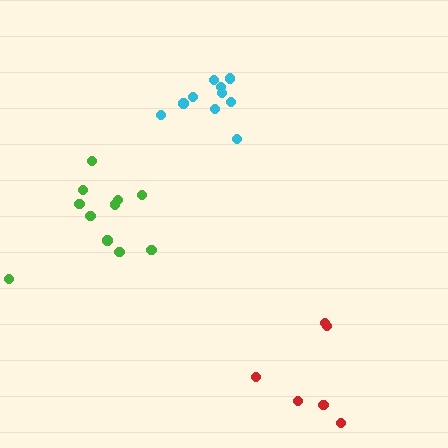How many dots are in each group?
Group 1: 11 dots, Group 2: 10 dots, Group 3: 6 dots (27 total).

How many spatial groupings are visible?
There are 3 spatial groupings.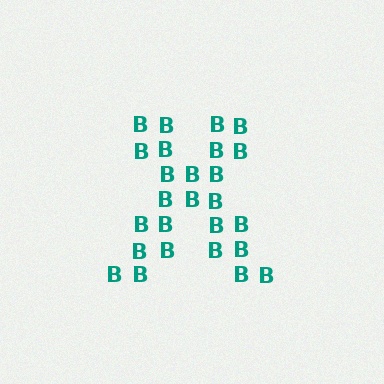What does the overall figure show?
The overall figure shows the letter X.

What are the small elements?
The small elements are letter B's.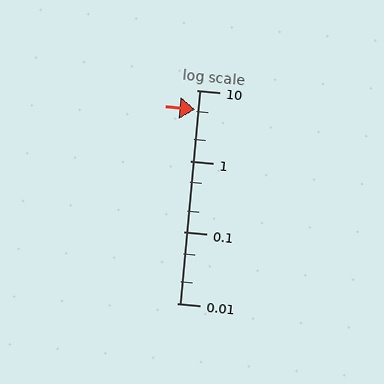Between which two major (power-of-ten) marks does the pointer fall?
The pointer is between 1 and 10.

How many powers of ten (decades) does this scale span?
The scale spans 3 decades, from 0.01 to 10.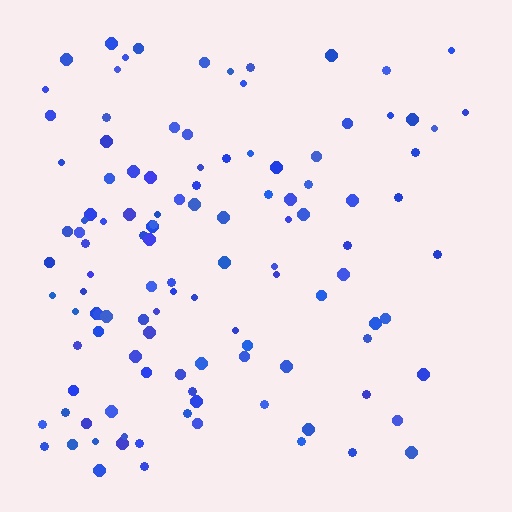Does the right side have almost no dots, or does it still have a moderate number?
Still a moderate number, just noticeably fewer than the left.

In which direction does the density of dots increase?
From right to left, with the left side densest.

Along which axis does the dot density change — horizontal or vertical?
Horizontal.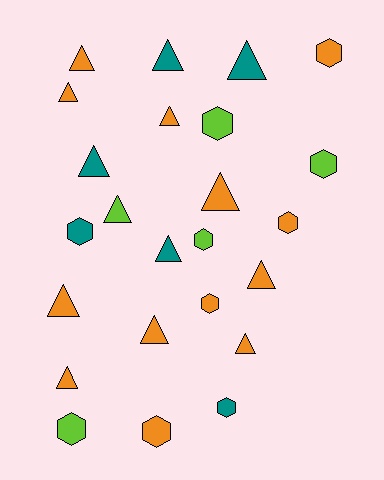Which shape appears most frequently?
Triangle, with 14 objects.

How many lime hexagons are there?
There are 4 lime hexagons.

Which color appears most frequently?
Orange, with 13 objects.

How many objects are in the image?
There are 24 objects.